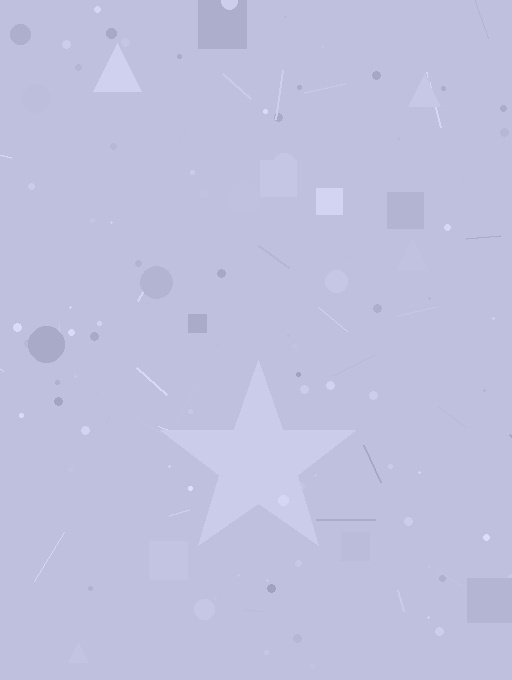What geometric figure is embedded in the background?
A star is embedded in the background.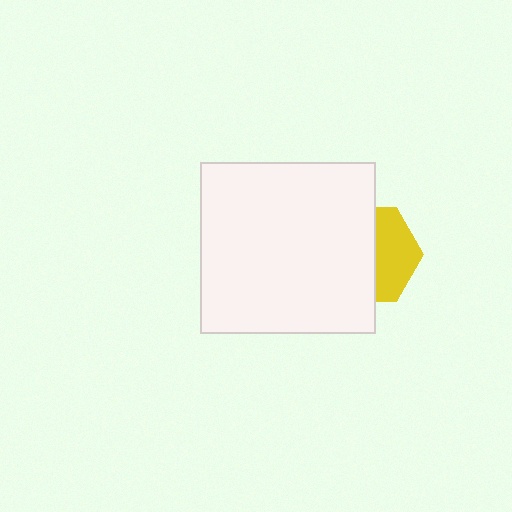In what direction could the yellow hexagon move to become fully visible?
The yellow hexagon could move right. That would shift it out from behind the white rectangle entirely.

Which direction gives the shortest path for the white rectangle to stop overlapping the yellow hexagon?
Moving left gives the shortest separation.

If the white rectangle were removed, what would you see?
You would see the complete yellow hexagon.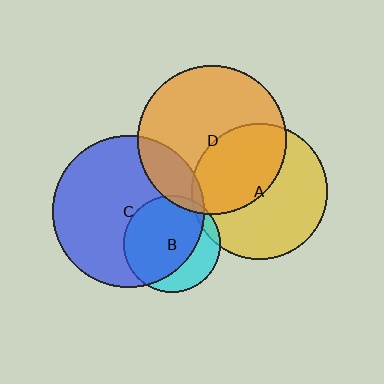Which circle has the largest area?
Circle C (blue).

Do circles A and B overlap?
Yes.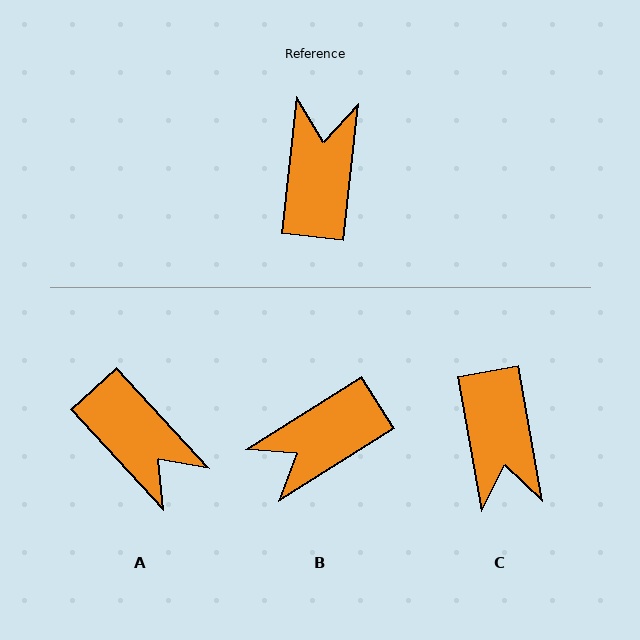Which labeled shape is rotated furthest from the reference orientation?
C, about 164 degrees away.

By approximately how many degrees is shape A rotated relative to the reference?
Approximately 131 degrees clockwise.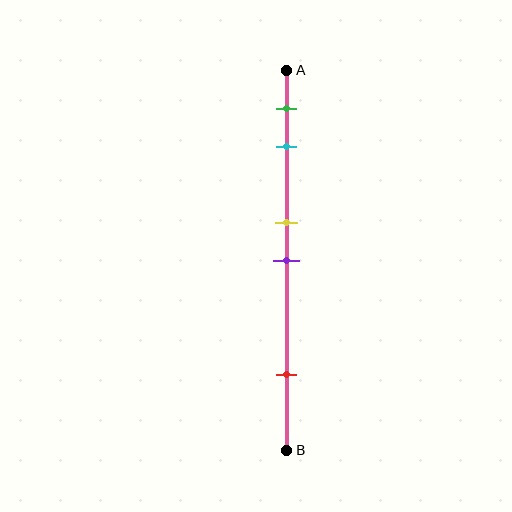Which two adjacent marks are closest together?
The yellow and purple marks are the closest adjacent pair.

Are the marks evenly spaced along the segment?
No, the marks are not evenly spaced.